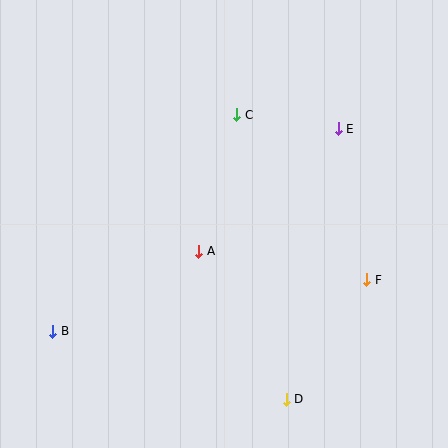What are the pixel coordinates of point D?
Point D is at (286, 399).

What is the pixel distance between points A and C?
The distance between A and C is 142 pixels.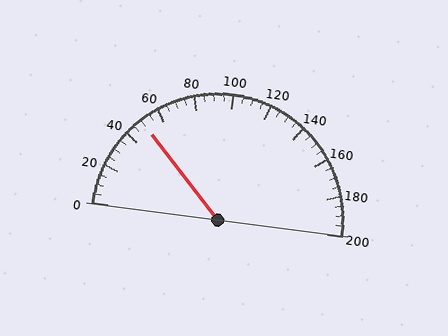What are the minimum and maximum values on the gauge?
The gauge ranges from 0 to 200.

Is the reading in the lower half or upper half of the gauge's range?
The reading is in the lower half of the range (0 to 200).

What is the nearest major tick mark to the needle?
The nearest major tick mark is 40.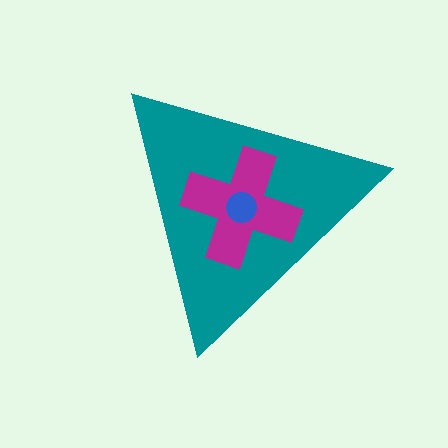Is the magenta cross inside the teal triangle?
Yes.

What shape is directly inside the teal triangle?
The magenta cross.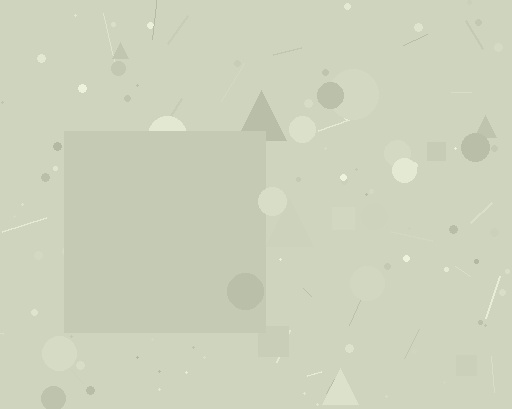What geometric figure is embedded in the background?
A square is embedded in the background.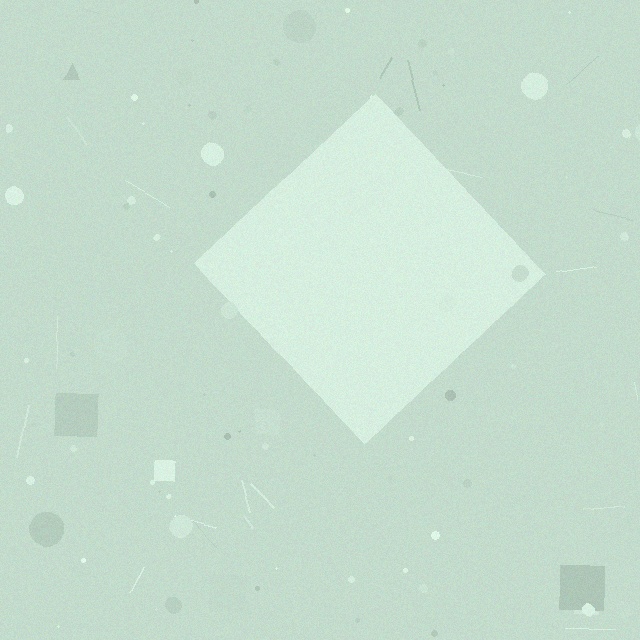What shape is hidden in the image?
A diamond is hidden in the image.